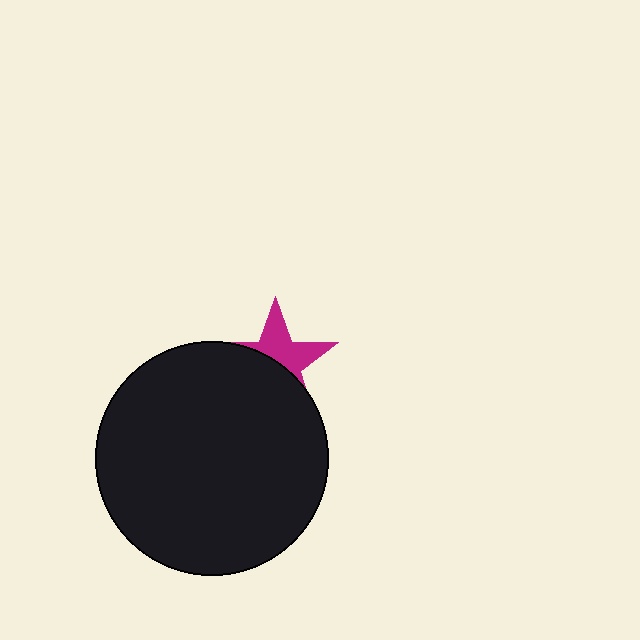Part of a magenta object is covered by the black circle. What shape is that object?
It is a star.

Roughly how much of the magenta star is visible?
About half of it is visible (roughly 46%).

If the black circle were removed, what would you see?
You would see the complete magenta star.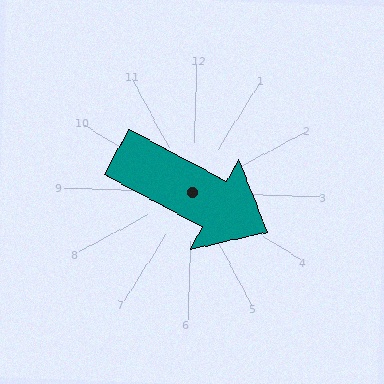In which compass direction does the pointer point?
Southeast.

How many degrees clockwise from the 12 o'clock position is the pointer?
Approximately 116 degrees.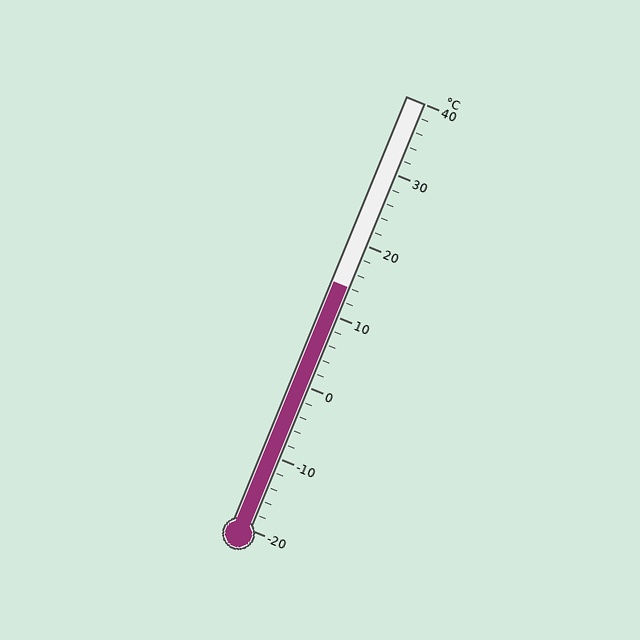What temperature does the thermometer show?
The thermometer shows approximately 14°C.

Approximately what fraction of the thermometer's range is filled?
The thermometer is filled to approximately 55% of its range.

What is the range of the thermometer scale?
The thermometer scale ranges from -20°C to 40°C.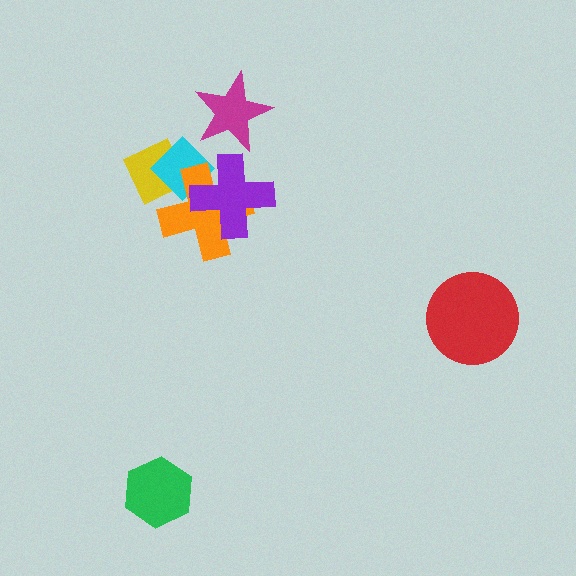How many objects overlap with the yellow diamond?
2 objects overlap with the yellow diamond.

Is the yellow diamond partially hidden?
Yes, it is partially covered by another shape.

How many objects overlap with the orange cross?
3 objects overlap with the orange cross.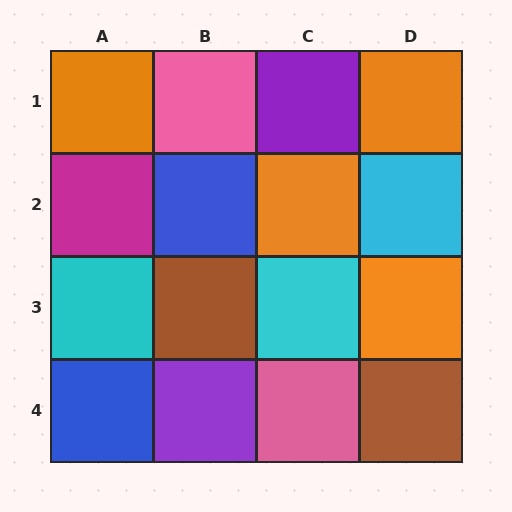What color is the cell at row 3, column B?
Brown.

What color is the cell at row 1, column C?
Purple.